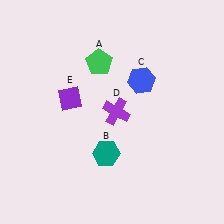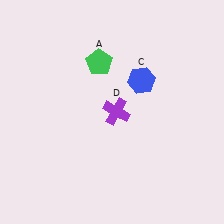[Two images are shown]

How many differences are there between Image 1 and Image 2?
There are 2 differences between the two images.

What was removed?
The purple diamond (E), the teal hexagon (B) were removed in Image 2.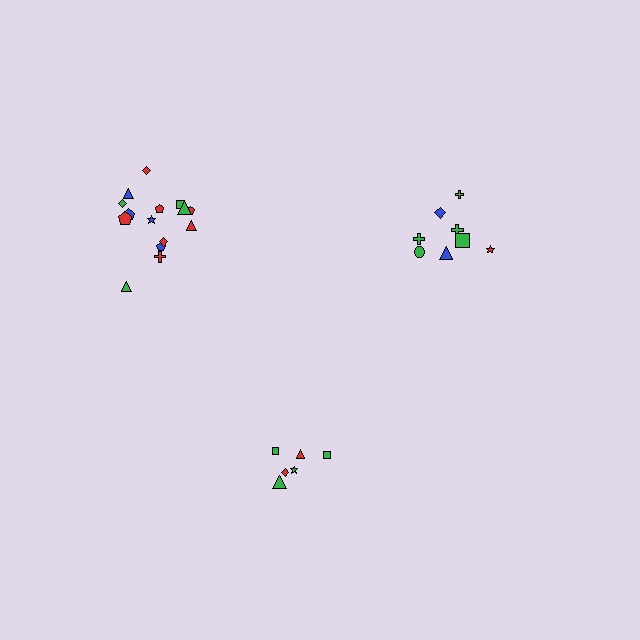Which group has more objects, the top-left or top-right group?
The top-left group.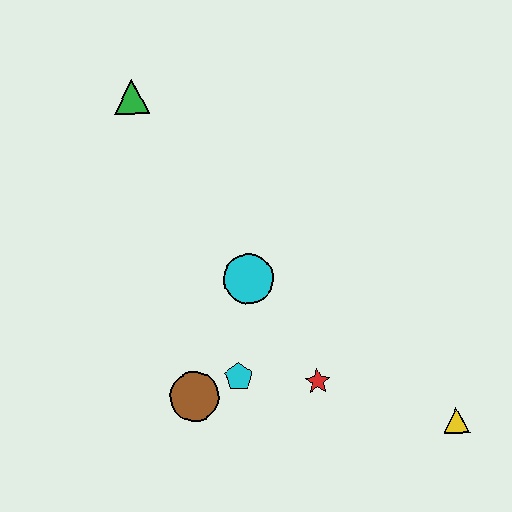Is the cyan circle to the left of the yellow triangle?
Yes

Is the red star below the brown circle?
No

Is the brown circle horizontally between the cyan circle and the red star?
No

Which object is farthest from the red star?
The green triangle is farthest from the red star.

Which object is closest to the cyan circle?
The cyan pentagon is closest to the cyan circle.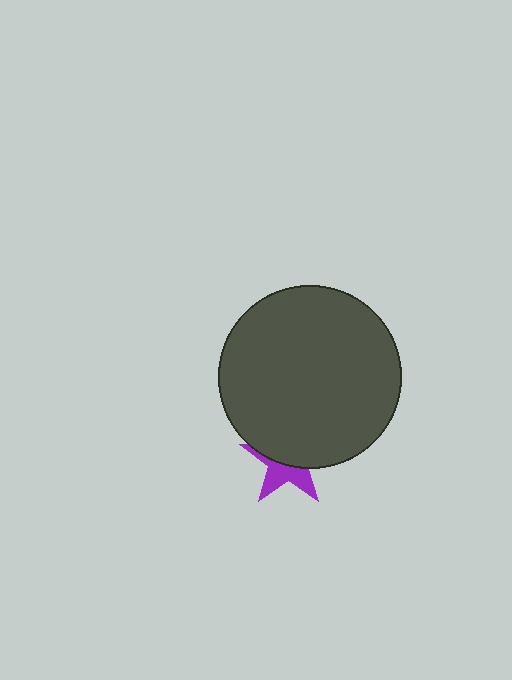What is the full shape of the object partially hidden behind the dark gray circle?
The partially hidden object is a purple star.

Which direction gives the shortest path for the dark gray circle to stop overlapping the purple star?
Moving up gives the shortest separation.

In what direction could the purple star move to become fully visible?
The purple star could move down. That would shift it out from behind the dark gray circle entirely.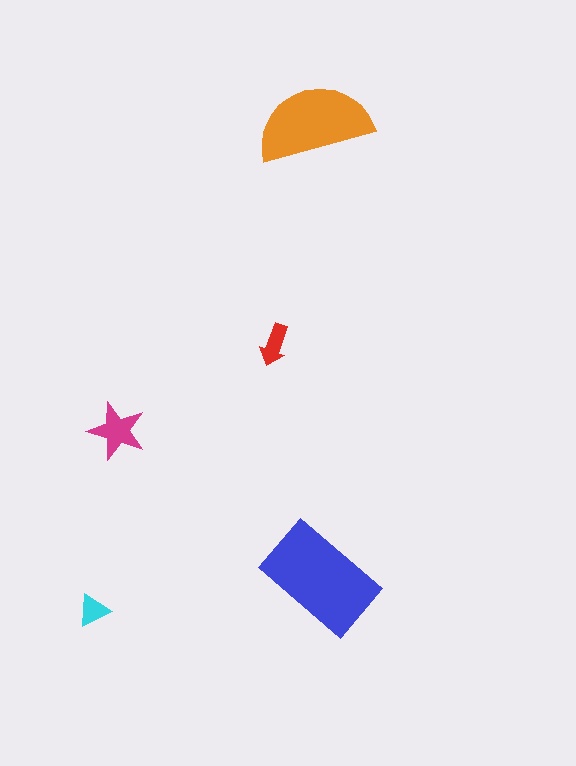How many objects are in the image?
There are 5 objects in the image.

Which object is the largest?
The blue rectangle.